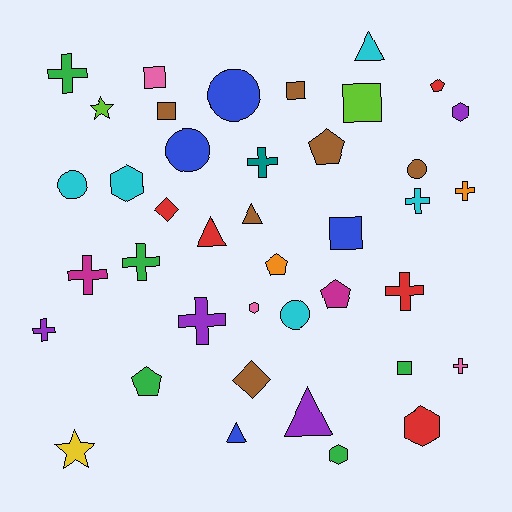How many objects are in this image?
There are 40 objects.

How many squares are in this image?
There are 6 squares.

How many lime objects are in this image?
There are 2 lime objects.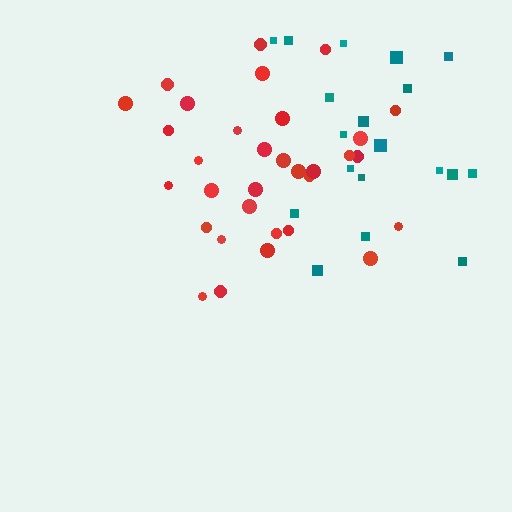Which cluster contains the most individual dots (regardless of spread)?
Red (32).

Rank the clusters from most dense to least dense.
red, teal.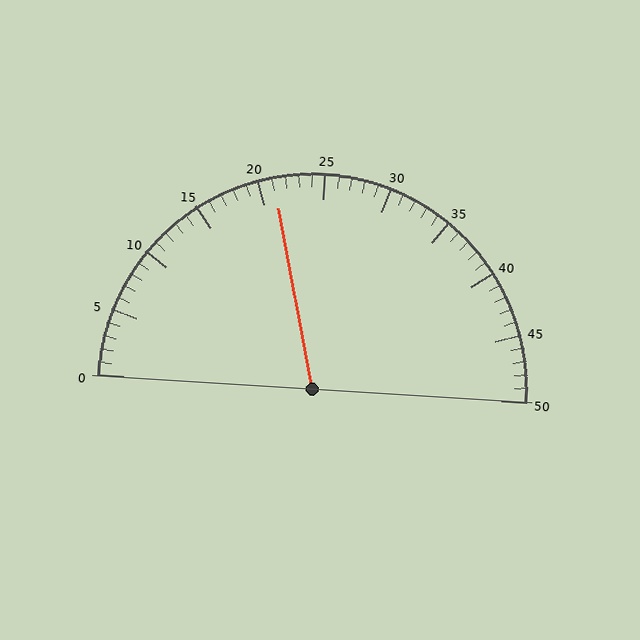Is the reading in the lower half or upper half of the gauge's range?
The reading is in the lower half of the range (0 to 50).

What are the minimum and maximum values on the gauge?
The gauge ranges from 0 to 50.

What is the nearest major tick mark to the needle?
The nearest major tick mark is 20.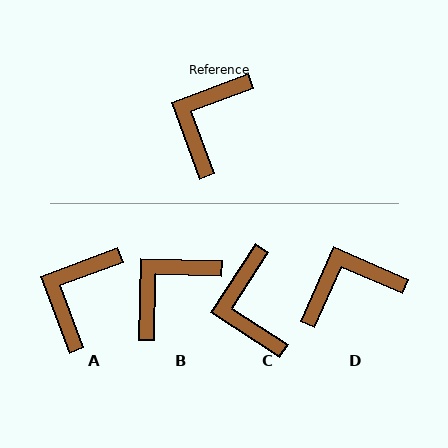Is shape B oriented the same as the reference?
No, it is off by about 21 degrees.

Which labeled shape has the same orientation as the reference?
A.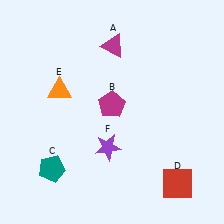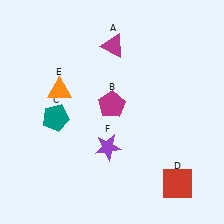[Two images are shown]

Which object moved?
The teal pentagon (C) moved up.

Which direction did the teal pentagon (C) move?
The teal pentagon (C) moved up.